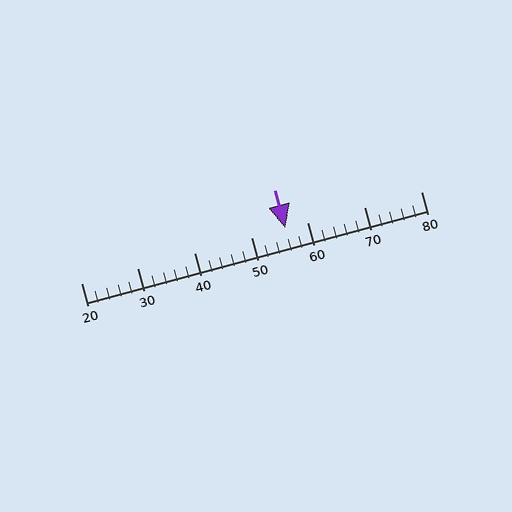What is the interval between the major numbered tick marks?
The major tick marks are spaced 10 units apart.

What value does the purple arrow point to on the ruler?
The purple arrow points to approximately 56.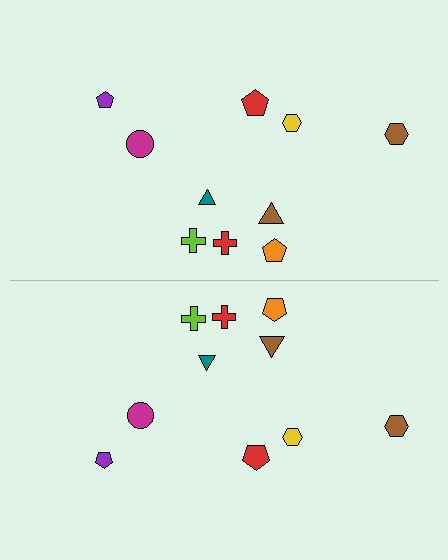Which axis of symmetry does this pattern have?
The pattern has a horizontal axis of symmetry running through the center of the image.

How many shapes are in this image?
There are 20 shapes in this image.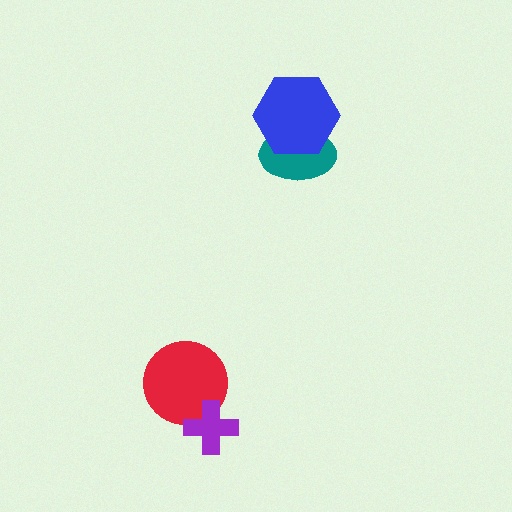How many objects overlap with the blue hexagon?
1 object overlaps with the blue hexagon.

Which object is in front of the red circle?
The purple cross is in front of the red circle.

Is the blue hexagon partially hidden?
No, no other shape covers it.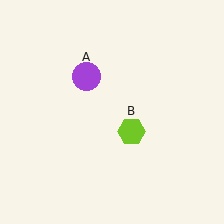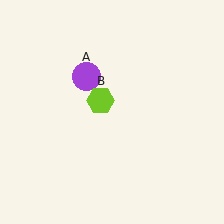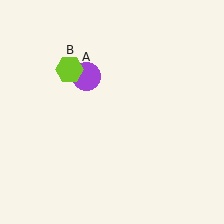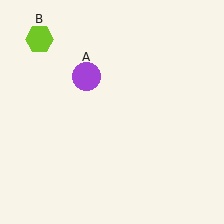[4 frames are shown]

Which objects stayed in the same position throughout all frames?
Purple circle (object A) remained stationary.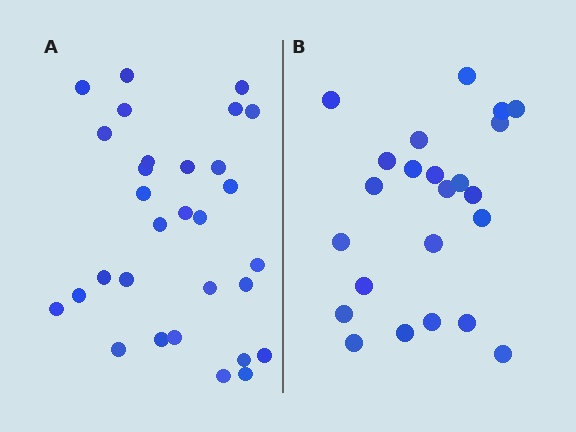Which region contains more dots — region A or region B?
Region A (the left region) has more dots.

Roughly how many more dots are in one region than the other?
Region A has roughly 8 or so more dots than region B.